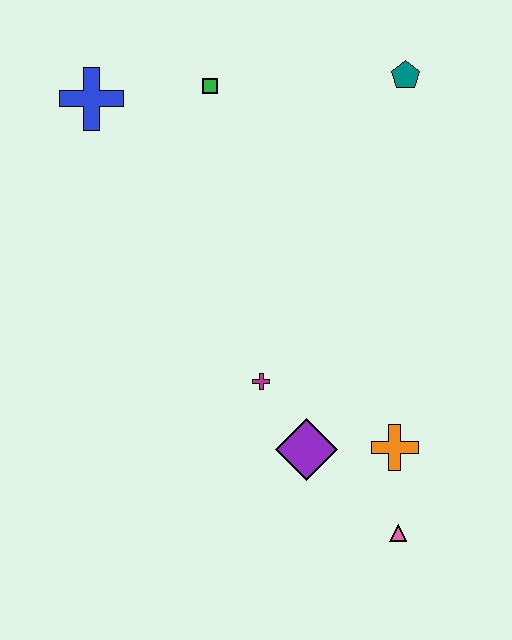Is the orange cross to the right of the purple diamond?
Yes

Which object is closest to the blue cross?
The green square is closest to the blue cross.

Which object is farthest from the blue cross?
The pink triangle is farthest from the blue cross.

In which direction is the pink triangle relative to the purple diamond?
The pink triangle is to the right of the purple diamond.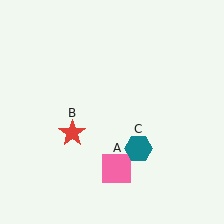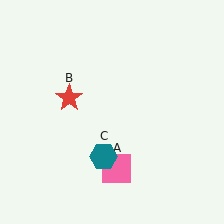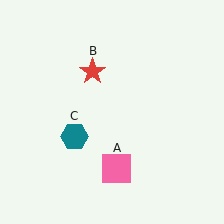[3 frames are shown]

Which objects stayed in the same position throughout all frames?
Pink square (object A) remained stationary.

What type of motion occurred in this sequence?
The red star (object B), teal hexagon (object C) rotated clockwise around the center of the scene.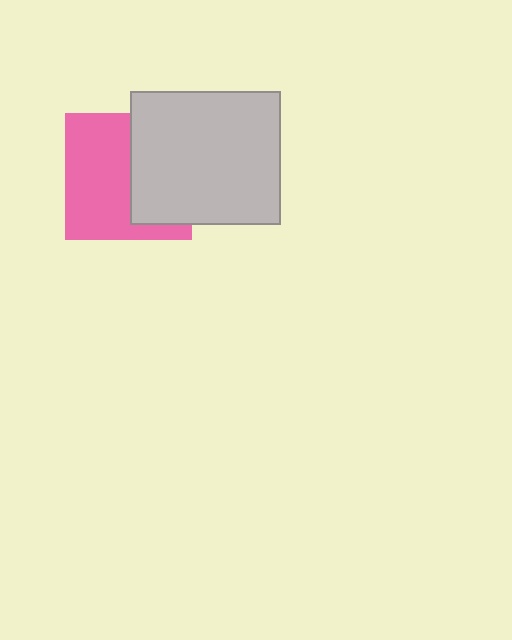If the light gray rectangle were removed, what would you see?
You would see the complete pink square.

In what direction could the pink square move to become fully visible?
The pink square could move left. That would shift it out from behind the light gray rectangle entirely.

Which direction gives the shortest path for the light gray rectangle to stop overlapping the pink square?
Moving right gives the shortest separation.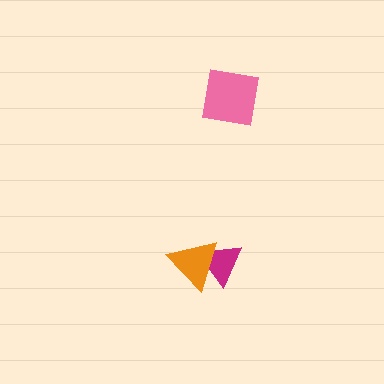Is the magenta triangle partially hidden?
Yes, it is partially covered by another shape.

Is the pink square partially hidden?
No, no other shape covers it.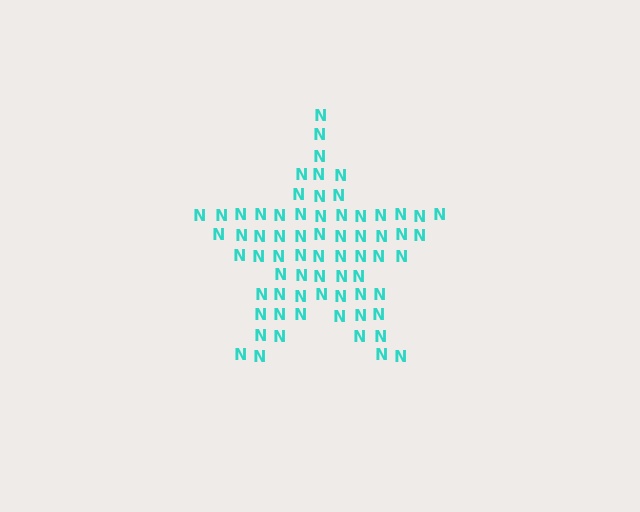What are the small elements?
The small elements are letter N's.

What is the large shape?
The large shape is a star.